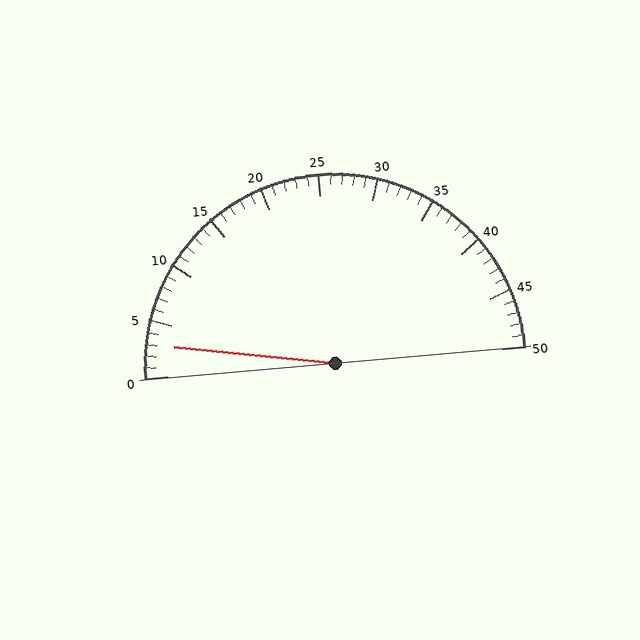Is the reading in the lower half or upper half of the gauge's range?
The reading is in the lower half of the range (0 to 50).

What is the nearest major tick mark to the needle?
The nearest major tick mark is 5.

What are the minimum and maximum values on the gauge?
The gauge ranges from 0 to 50.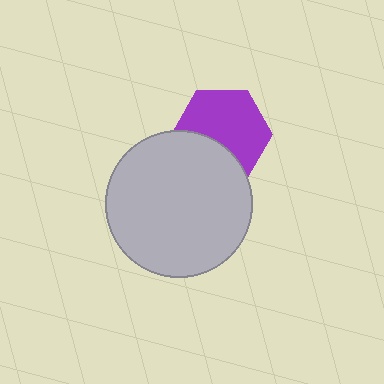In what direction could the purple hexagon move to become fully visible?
The purple hexagon could move up. That would shift it out from behind the light gray circle entirely.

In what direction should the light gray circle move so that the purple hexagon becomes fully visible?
The light gray circle should move down. That is the shortest direction to clear the overlap and leave the purple hexagon fully visible.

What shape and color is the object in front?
The object in front is a light gray circle.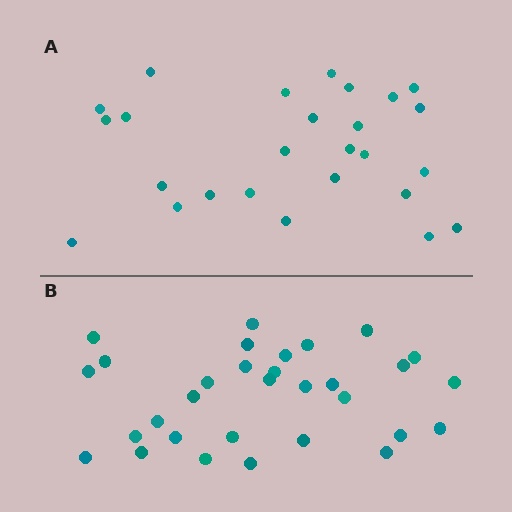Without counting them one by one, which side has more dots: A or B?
Region B (the bottom region) has more dots.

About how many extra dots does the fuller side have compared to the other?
Region B has about 5 more dots than region A.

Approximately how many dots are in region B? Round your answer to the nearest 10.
About 30 dots. (The exact count is 31, which rounds to 30.)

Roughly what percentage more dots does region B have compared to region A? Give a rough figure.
About 20% more.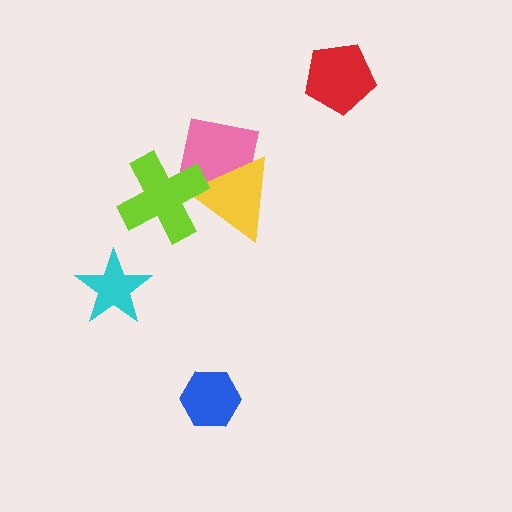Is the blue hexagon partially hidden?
No, no other shape covers it.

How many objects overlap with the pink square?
2 objects overlap with the pink square.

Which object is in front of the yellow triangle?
The lime cross is in front of the yellow triangle.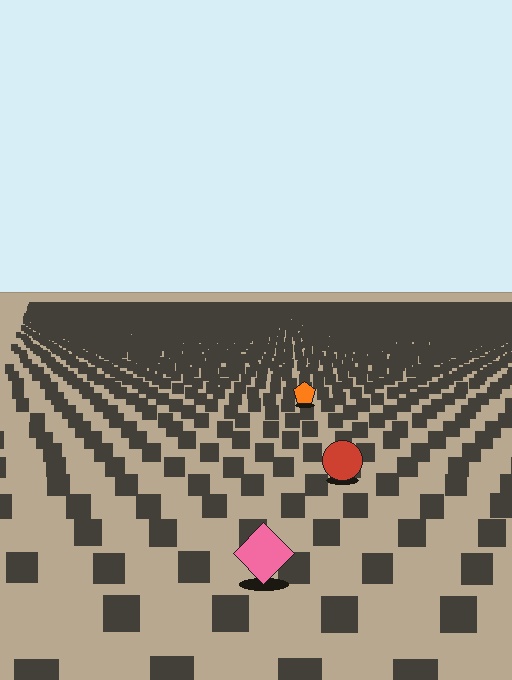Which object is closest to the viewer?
The pink diamond is closest. The texture marks near it are larger and more spread out.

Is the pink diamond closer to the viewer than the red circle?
Yes. The pink diamond is closer — you can tell from the texture gradient: the ground texture is coarser near it.